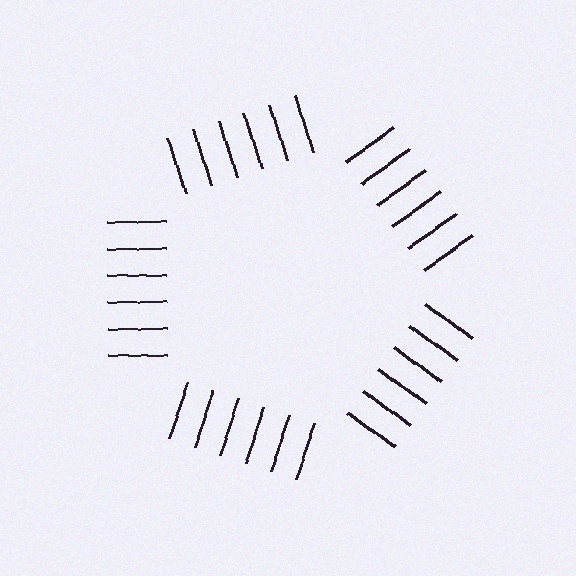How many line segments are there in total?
30 — 6 along each of the 5 edges.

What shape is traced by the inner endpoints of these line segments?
An illusory pentagon — the line segments terminate on its edges but no continuous stroke is drawn.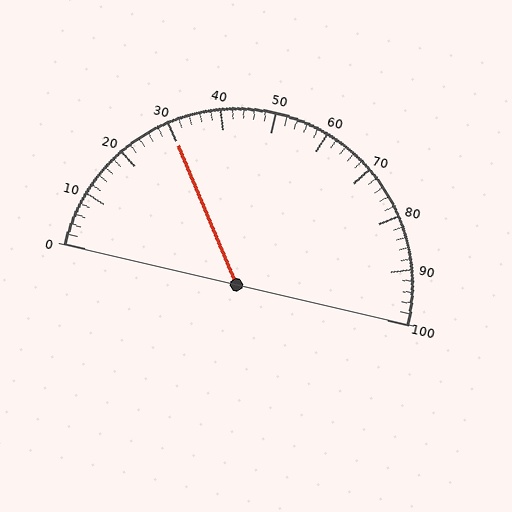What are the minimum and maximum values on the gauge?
The gauge ranges from 0 to 100.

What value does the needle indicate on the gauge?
The needle indicates approximately 30.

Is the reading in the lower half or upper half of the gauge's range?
The reading is in the lower half of the range (0 to 100).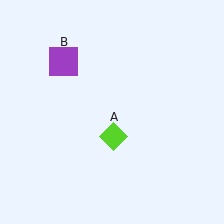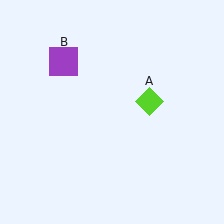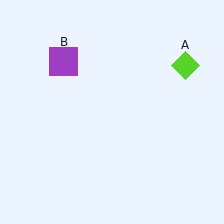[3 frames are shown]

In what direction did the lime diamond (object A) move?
The lime diamond (object A) moved up and to the right.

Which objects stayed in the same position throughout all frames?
Purple square (object B) remained stationary.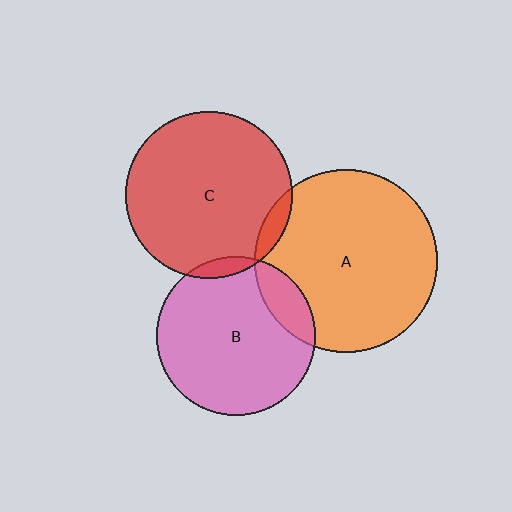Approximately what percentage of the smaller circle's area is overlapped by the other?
Approximately 5%.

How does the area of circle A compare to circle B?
Approximately 1.3 times.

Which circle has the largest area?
Circle A (orange).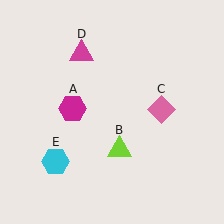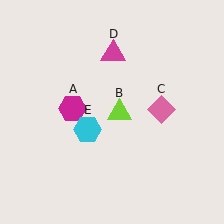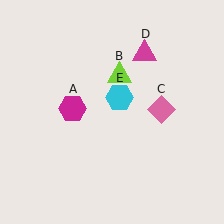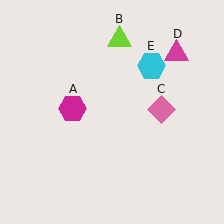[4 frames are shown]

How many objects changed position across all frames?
3 objects changed position: lime triangle (object B), magenta triangle (object D), cyan hexagon (object E).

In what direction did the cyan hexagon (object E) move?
The cyan hexagon (object E) moved up and to the right.